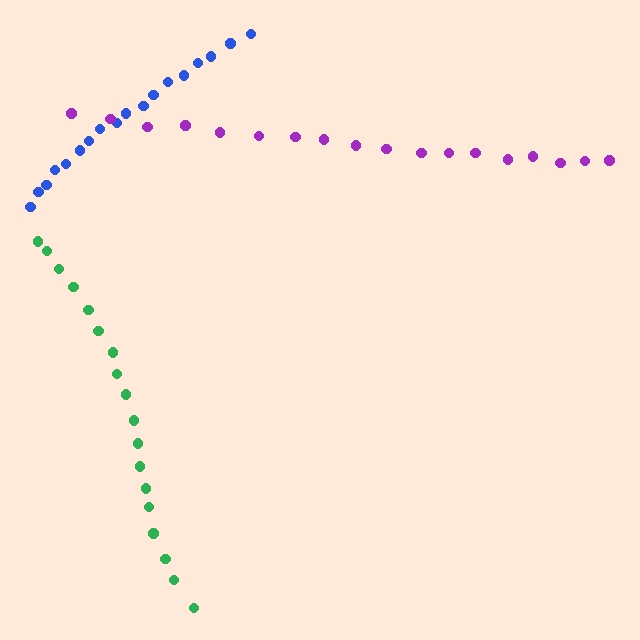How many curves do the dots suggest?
There are 3 distinct paths.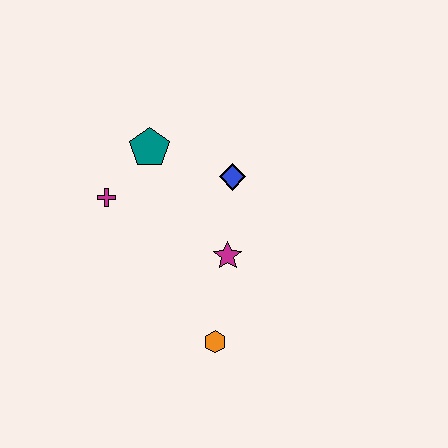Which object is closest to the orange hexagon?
The magenta star is closest to the orange hexagon.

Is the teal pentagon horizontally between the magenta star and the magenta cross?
Yes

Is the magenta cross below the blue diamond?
Yes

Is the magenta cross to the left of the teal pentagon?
Yes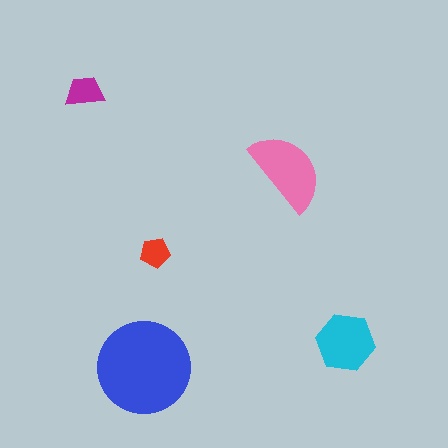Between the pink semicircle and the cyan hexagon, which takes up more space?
The pink semicircle.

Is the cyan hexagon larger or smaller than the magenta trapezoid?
Larger.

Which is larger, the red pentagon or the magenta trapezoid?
The magenta trapezoid.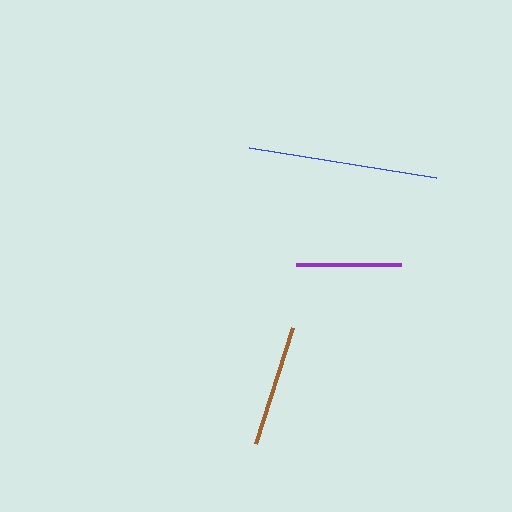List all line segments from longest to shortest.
From longest to shortest: blue, brown, purple.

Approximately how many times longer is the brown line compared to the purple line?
The brown line is approximately 1.2 times the length of the purple line.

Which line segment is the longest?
The blue line is the longest at approximately 189 pixels.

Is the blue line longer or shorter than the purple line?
The blue line is longer than the purple line.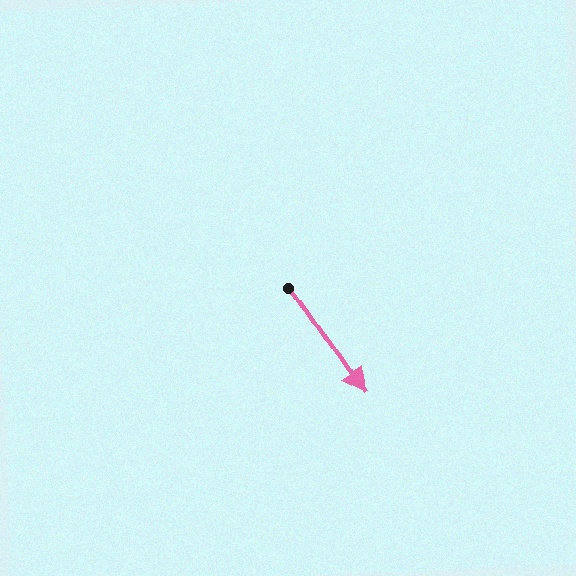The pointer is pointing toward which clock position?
Roughly 5 o'clock.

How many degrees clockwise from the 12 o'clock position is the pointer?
Approximately 146 degrees.